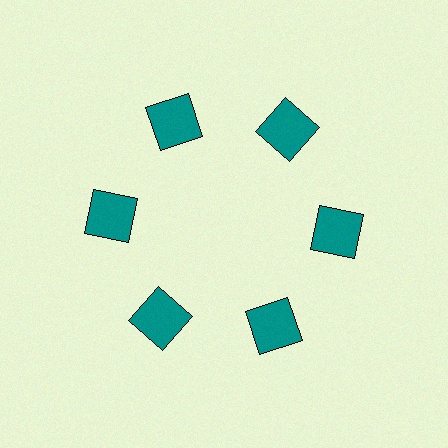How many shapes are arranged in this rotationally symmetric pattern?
There are 6 shapes, arranged in 6 groups of 1.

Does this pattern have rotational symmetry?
Yes, this pattern has 6-fold rotational symmetry. It looks the same after rotating 60 degrees around the center.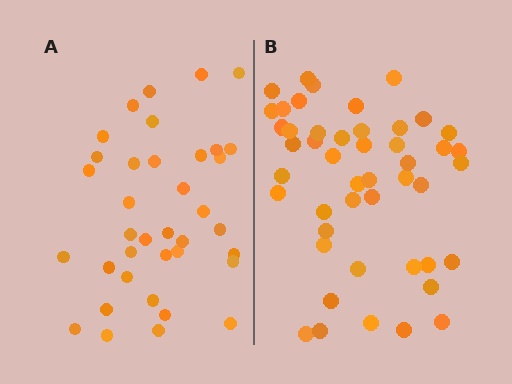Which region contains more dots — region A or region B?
Region B (the right region) has more dots.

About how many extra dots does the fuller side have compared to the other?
Region B has roughly 10 or so more dots than region A.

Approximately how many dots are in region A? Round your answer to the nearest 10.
About 40 dots. (The exact count is 37, which rounds to 40.)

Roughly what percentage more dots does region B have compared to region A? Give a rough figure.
About 25% more.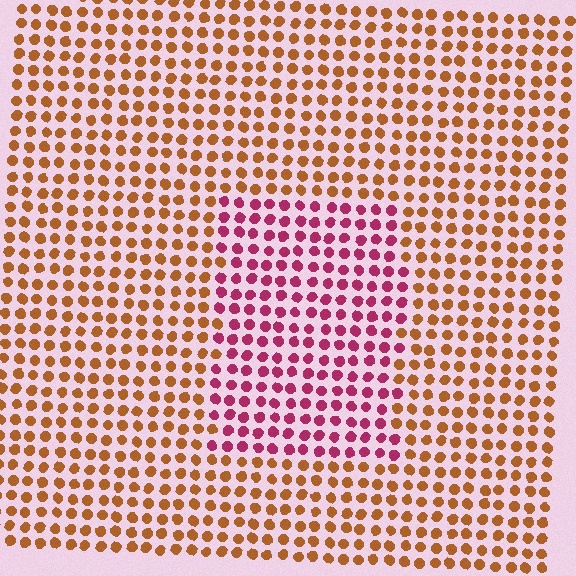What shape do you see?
I see a rectangle.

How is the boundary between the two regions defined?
The boundary is defined purely by a slight shift in hue (about 54 degrees). Spacing, size, and orientation are identical on both sides.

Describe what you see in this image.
The image is filled with small brown elements in a uniform arrangement. A rectangle-shaped region is visible where the elements are tinted to a slightly different hue, forming a subtle color boundary.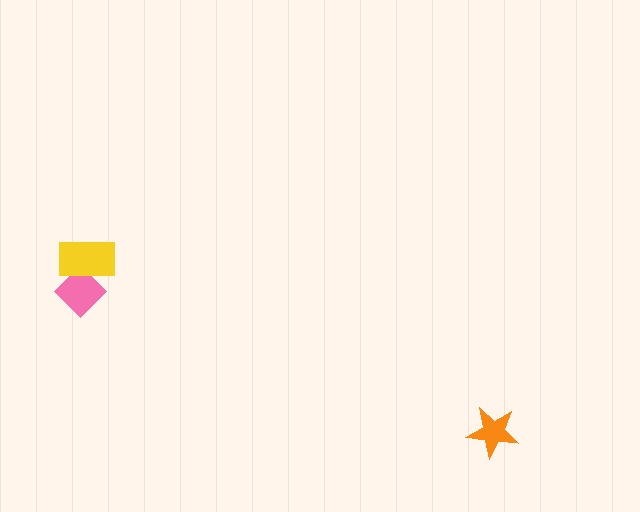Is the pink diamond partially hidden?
Yes, it is partially covered by another shape.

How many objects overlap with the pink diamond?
1 object overlaps with the pink diamond.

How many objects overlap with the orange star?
0 objects overlap with the orange star.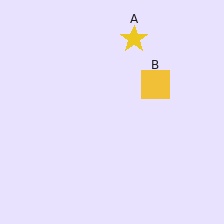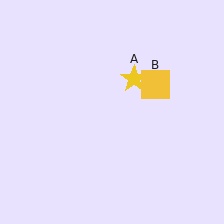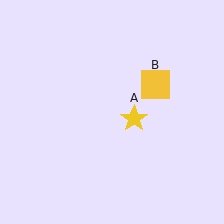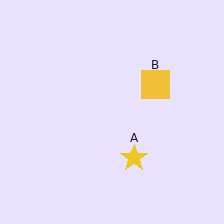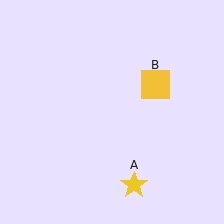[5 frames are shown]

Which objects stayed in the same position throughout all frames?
Yellow square (object B) remained stationary.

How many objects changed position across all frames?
1 object changed position: yellow star (object A).